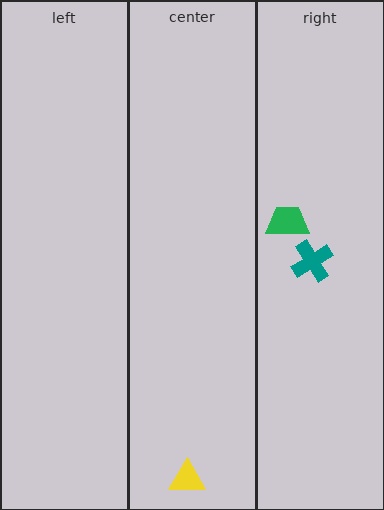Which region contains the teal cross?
The right region.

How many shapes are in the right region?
2.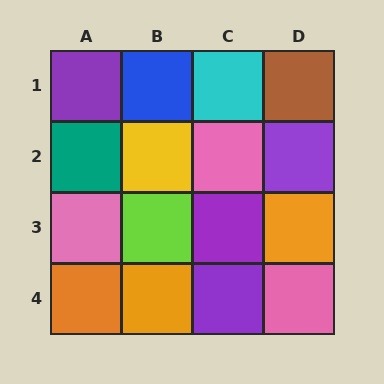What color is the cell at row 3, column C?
Purple.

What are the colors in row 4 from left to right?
Orange, orange, purple, pink.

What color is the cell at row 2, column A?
Teal.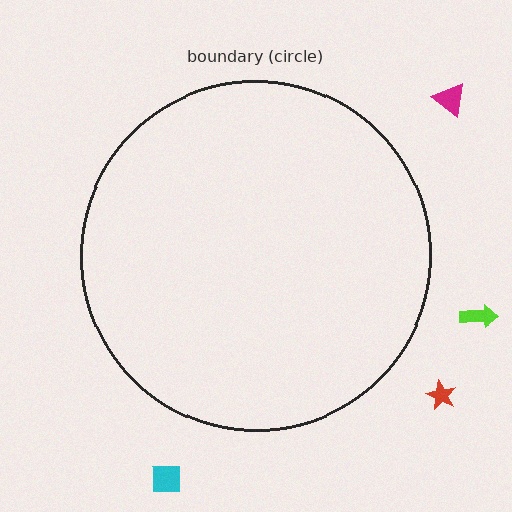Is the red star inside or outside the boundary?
Outside.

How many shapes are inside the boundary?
0 inside, 4 outside.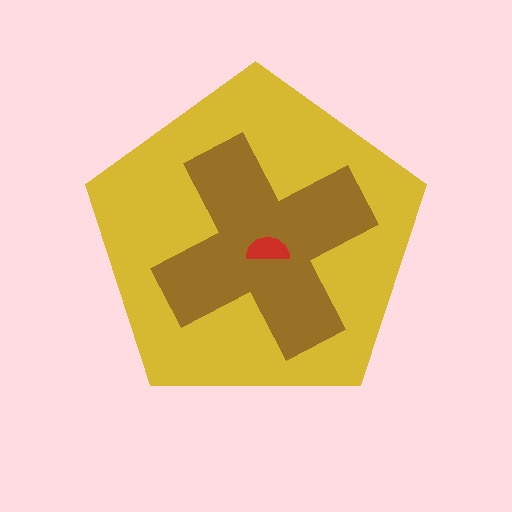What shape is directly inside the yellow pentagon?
The brown cross.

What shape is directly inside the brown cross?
The red semicircle.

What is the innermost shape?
The red semicircle.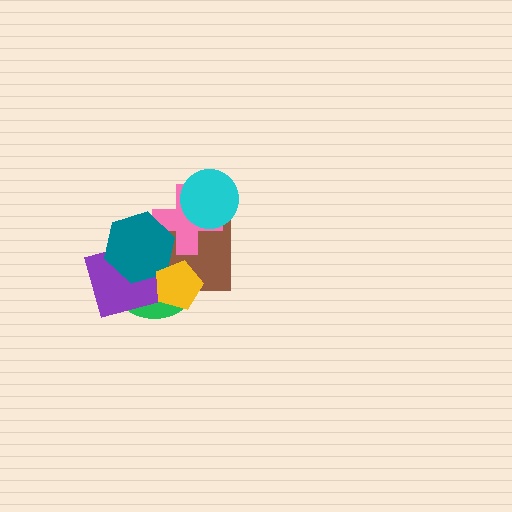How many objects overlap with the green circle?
5 objects overlap with the green circle.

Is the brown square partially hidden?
Yes, it is partially covered by another shape.